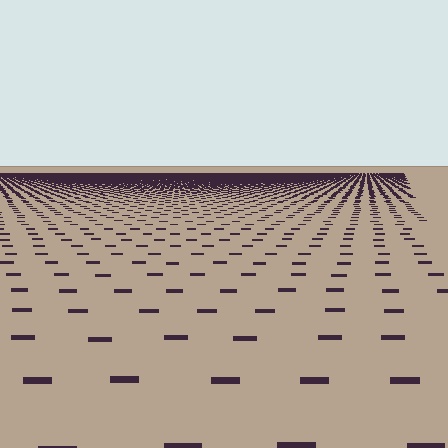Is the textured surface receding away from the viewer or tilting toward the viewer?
The surface is receding away from the viewer. Texture elements get smaller and denser toward the top.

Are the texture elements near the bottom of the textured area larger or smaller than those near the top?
Larger. Near the bottom, elements are closer to the viewer and appear at a bigger on-screen size.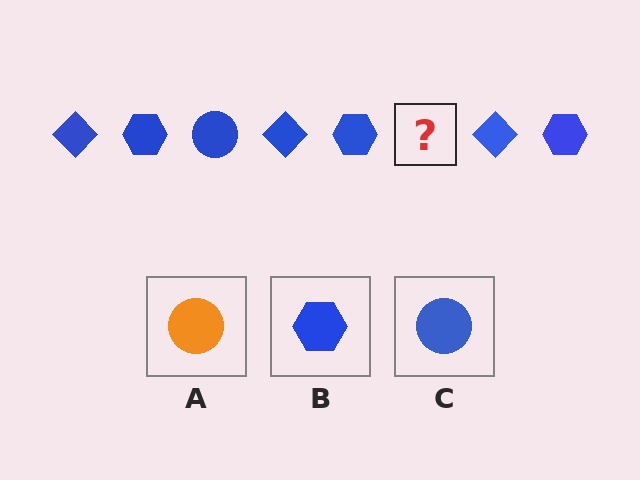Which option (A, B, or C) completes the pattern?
C.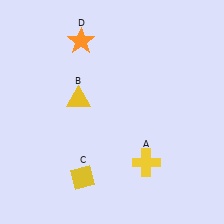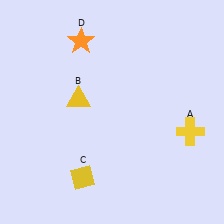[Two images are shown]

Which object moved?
The yellow cross (A) moved right.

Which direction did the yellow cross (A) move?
The yellow cross (A) moved right.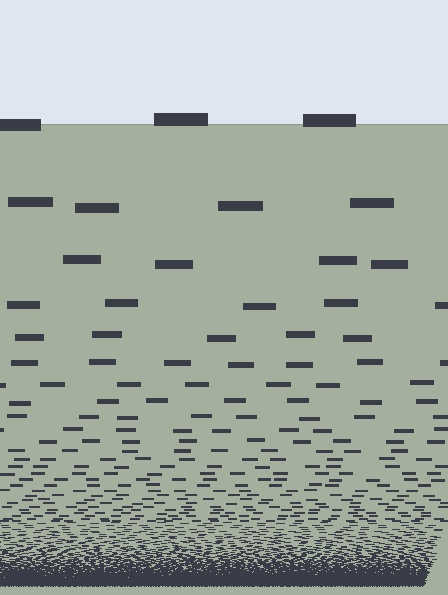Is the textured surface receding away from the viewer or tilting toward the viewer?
The surface appears to tilt toward the viewer. Texture elements get larger and sparser toward the top.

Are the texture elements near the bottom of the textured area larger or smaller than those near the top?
Smaller. The gradient is inverted — elements near the bottom are smaller and denser.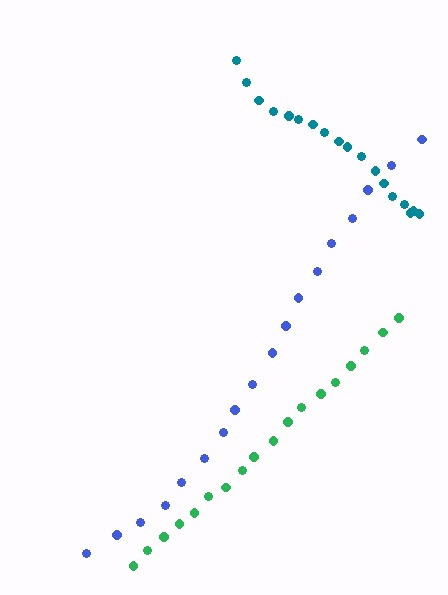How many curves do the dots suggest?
There are 3 distinct paths.